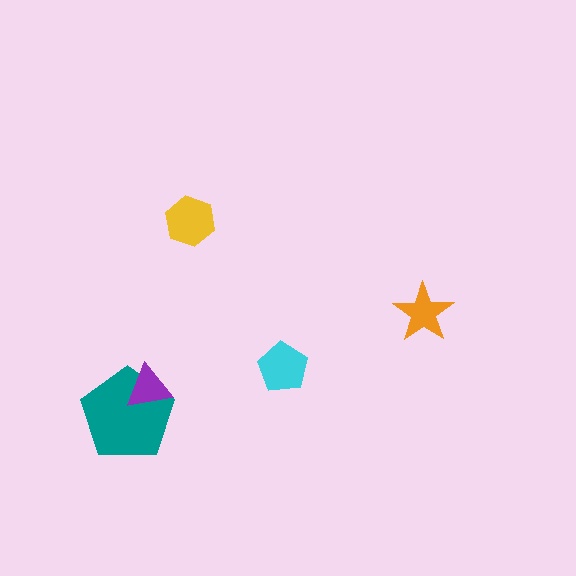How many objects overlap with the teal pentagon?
1 object overlaps with the teal pentagon.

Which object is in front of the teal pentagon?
The purple triangle is in front of the teal pentagon.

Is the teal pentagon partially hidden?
Yes, it is partially covered by another shape.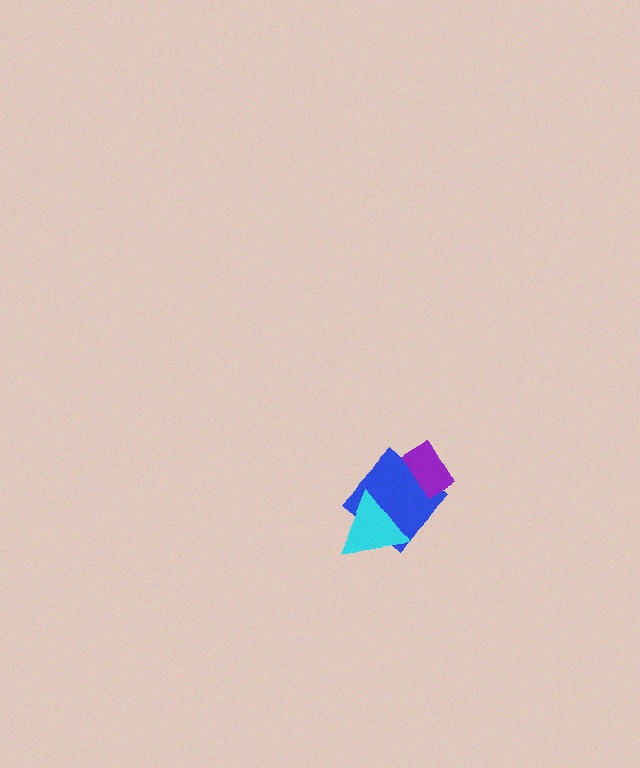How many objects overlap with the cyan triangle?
1 object overlaps with the cyan triangle.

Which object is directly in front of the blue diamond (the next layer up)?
The cyan triangle is directly in front of the blue diamond.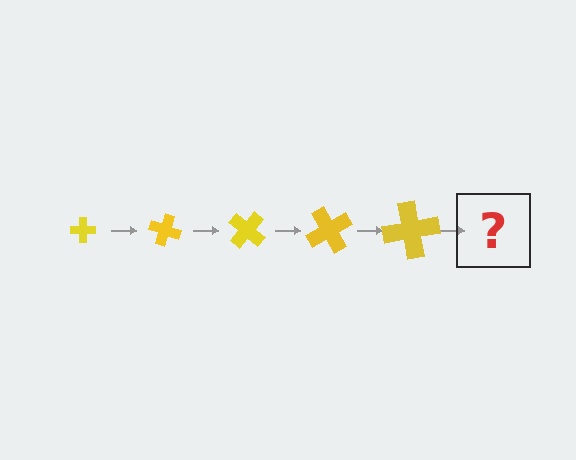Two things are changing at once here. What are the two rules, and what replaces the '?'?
The two rules are that the cross grows larger each step and it rotates 20 degrees each step. The '?' should be a cross, larger than the previous one and rotated 100 degrees from the start.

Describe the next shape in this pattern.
It should be a cross, larger than the previous one and rotated 100 degrees from the start.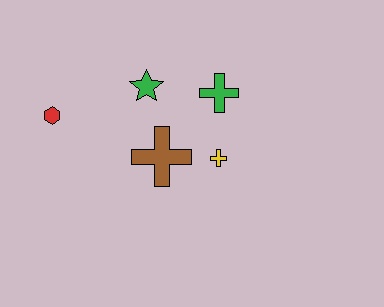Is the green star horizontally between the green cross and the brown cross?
No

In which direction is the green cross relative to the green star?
The green cross is to the right of the green star.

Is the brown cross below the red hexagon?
Yes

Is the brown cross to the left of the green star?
No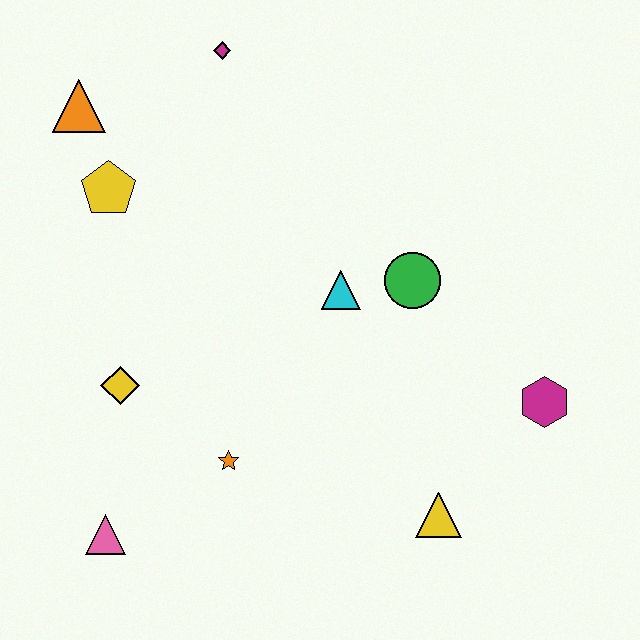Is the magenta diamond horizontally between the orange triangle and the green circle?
Yes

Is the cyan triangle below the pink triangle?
No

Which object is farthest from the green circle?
The pink triangle is farthest from the green circle.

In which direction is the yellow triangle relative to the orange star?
The yellow triangle is to the right of the orange star.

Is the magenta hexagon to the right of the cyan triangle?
Yes